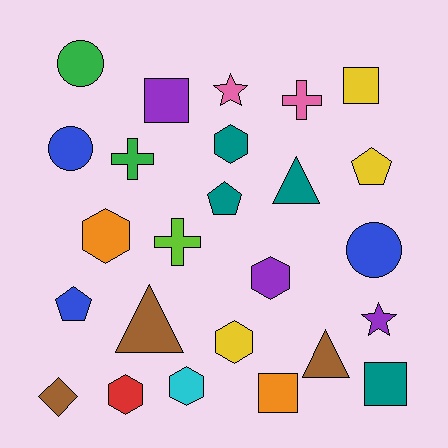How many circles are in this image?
There are 3 circles.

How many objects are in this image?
There are 25 objects.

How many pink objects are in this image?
There are 2 pink objects.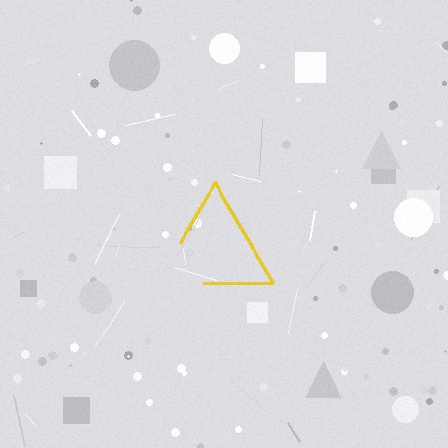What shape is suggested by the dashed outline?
The dashed outline suggests a triangle.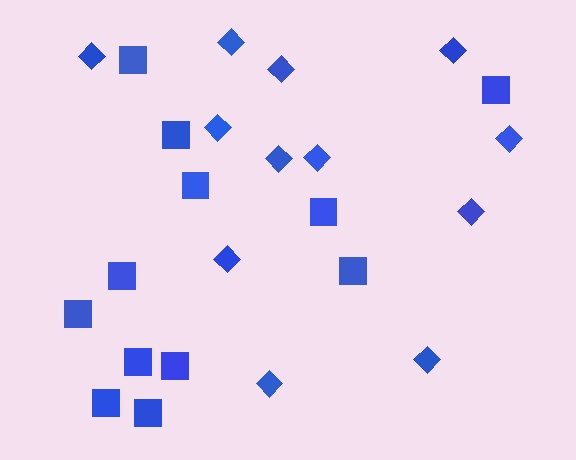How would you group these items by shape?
There are 2 groups: one group of diamonds (12) and one group of squares (12).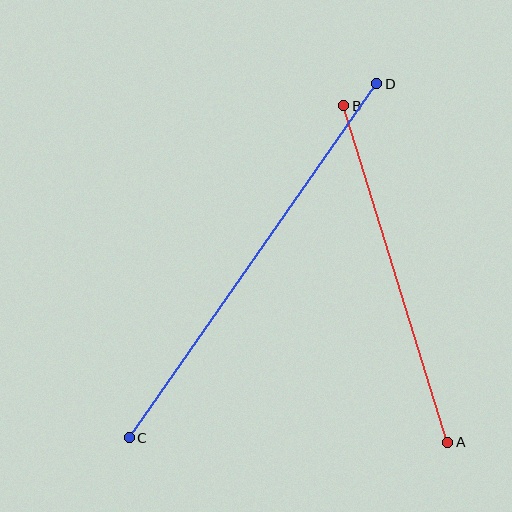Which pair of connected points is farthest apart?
Points C and D are farthest apart.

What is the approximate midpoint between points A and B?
The midpoint is at approximately (396, 274) pixels.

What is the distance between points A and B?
The distance is approximately 352 pixels.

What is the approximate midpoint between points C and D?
The midpoint is at approximately (253, 261) pixels.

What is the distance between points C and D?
The distance is approximately 432 pixels.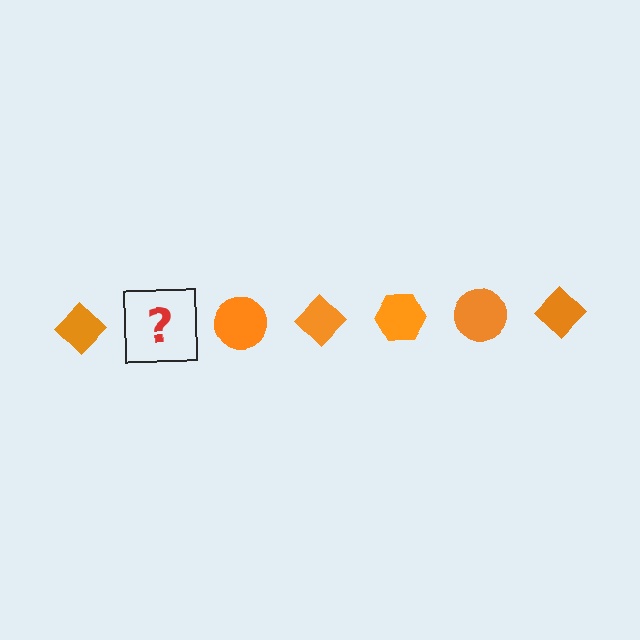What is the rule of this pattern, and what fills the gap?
The rule is that the pattern cycles through diamond, hexagon, circle shapes in orange. The gap should be filled with an orange hexagon.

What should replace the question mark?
The question mark should be replaced with an orange hexagon.